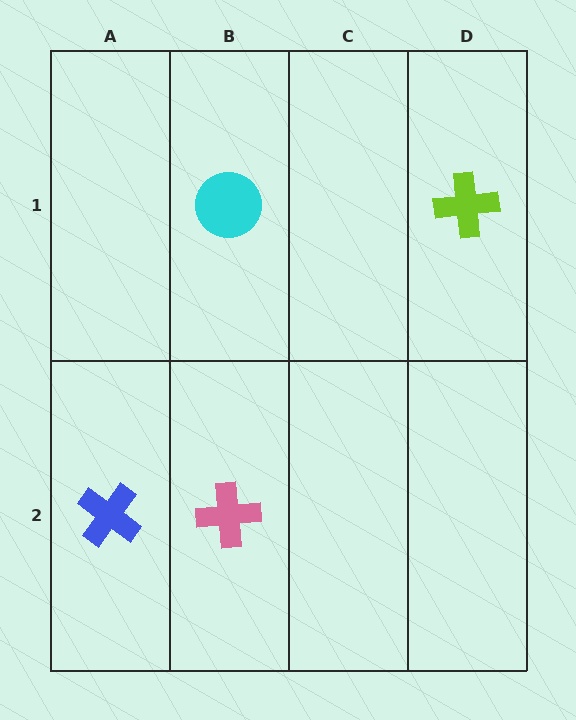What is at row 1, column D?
A lime cross.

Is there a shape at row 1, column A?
No, that cell is empty.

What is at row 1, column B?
A cyan circle.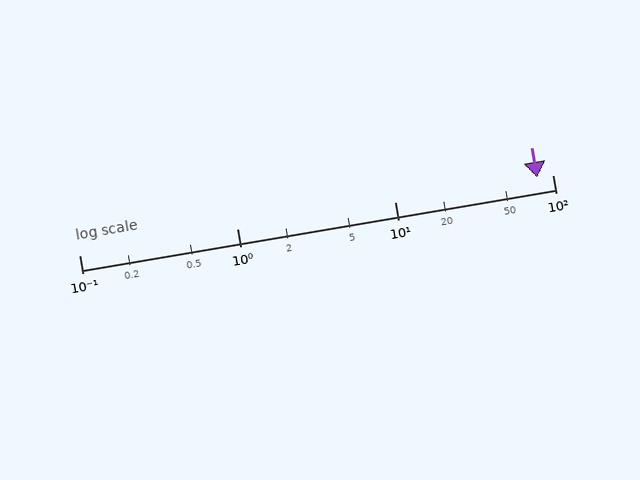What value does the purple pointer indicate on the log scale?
The pointer indicates approximately 80.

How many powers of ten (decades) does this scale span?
The scale spans 3 decades, from 0.1 to 100.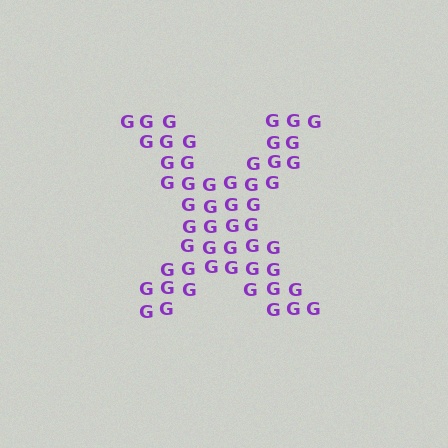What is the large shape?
The large shape is the letter X.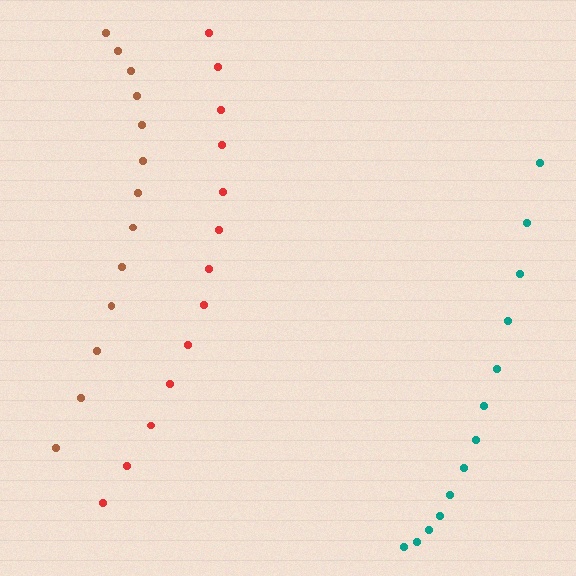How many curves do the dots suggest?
There are 3 distinct paths.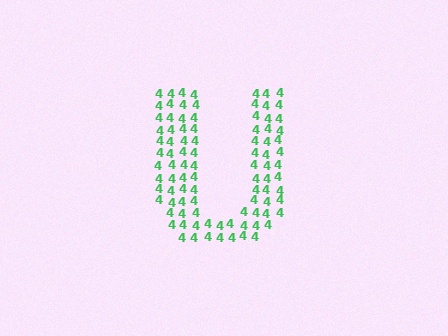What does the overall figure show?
The overall figure shows the letter U.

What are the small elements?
The small elements are digit 4's.